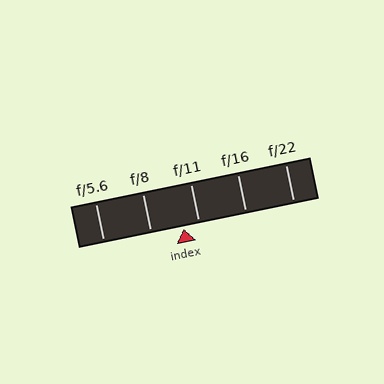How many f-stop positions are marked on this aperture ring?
There are 5 f-stop positions marked.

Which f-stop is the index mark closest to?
The index mark is closest to f/11.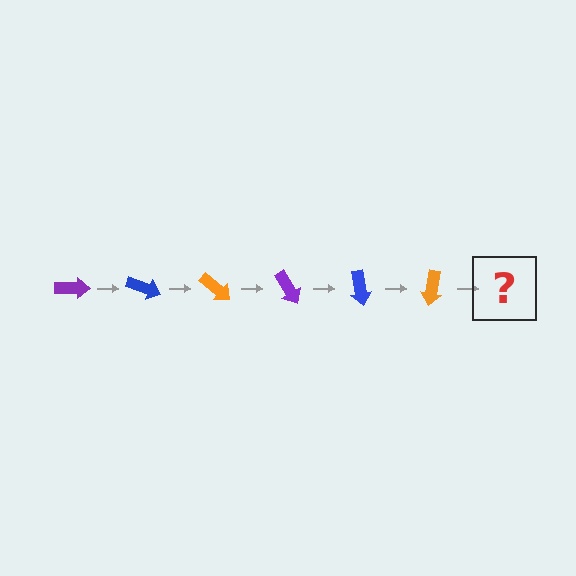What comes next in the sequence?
The next element should be a purple arrow, rotated 120 degrees from the start.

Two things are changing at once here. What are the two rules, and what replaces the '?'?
The two rules are that it rotates 20 degrees each step and the color cycles through purple, blue, and orange. The '?' should be a purple arrow, rotated 120 degrees from the start.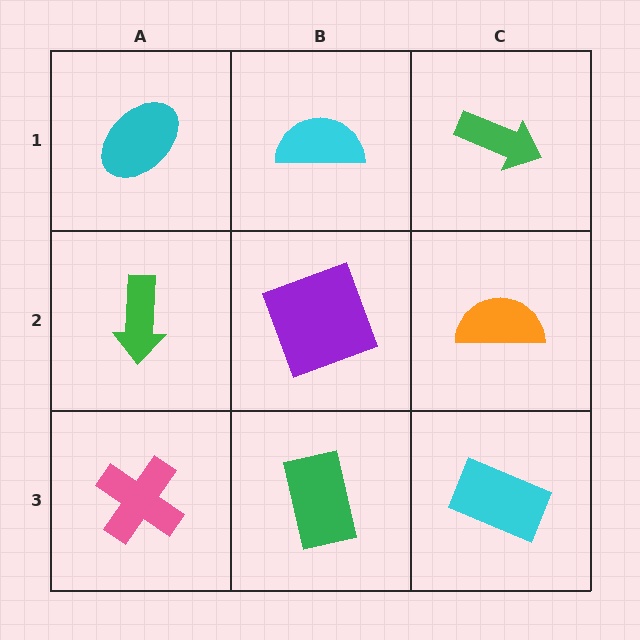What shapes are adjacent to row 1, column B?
A purple square (row 2, column B), a cyan ellipse (row 1, column A), a green arrow (row 1, column C).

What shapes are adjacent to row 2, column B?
A cyan semicircle (row 1, column B), a green rectangle (row 3, column B), a green arrow (row 2, column A), an orange semicircle (row 2, column C).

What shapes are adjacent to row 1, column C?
An orange semicircle (row 2, column C), a cyan semicircle (row 1, column B).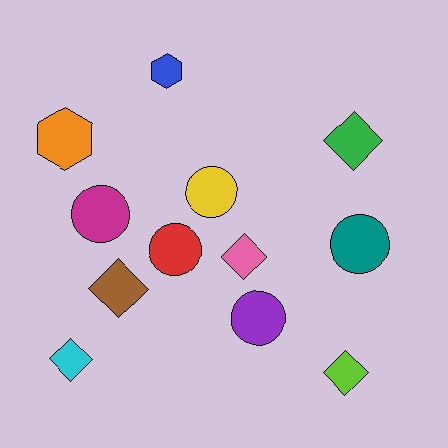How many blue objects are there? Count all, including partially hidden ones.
There is 1 blue object.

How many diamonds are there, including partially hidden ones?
There are 5 diamonds.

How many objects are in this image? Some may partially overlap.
There are 12 objects.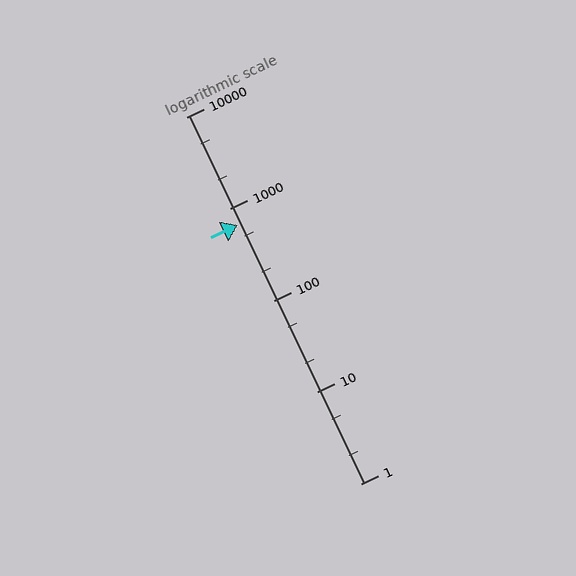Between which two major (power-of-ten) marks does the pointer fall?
The pointer is between 100 and 1000.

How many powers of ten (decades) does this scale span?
The scale spans 4 decades, from 1 to 10000.